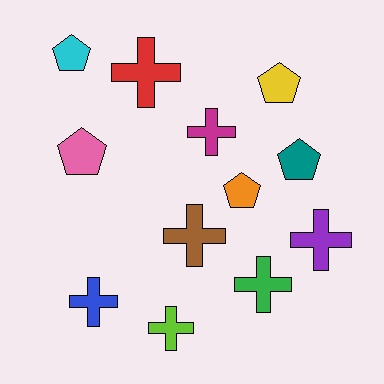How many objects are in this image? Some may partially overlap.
There are 12 objects.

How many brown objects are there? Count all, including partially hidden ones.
There is 1 brown object.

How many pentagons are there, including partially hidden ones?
There are 5 pentagons.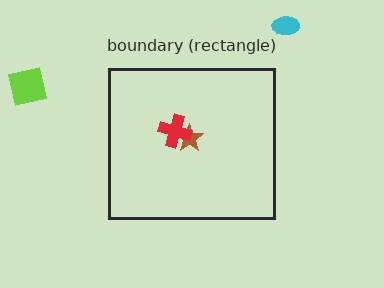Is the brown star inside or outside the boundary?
Inside.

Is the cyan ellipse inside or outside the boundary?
Outside.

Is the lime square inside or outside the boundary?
Outside.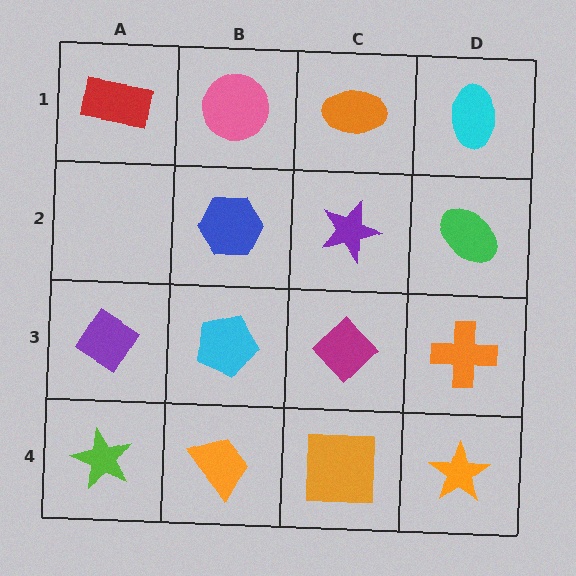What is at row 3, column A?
A purple diamond.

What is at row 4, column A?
A lime star.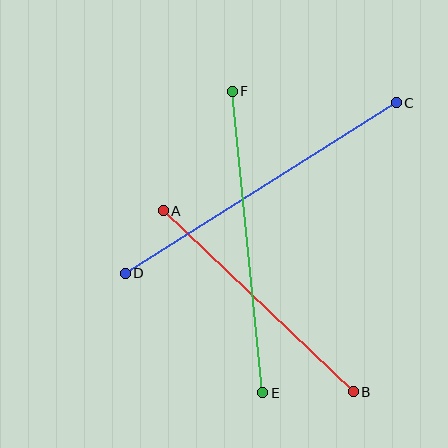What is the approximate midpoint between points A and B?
The midpoint is at approximately (258, 301) pixels.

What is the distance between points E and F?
The distance is approximately 303 pixels.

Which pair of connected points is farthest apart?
Points C and D are farthest apart.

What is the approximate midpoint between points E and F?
The midpoint is at approximately (247, 242) pixels.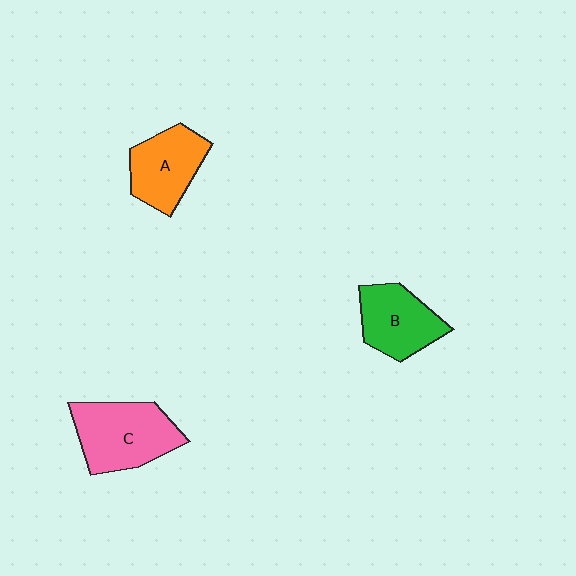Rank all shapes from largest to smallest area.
From largest to smallest: C (pink), A (orange), B (green).